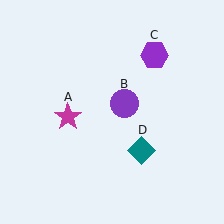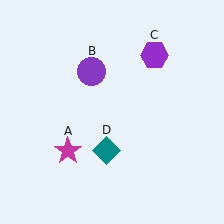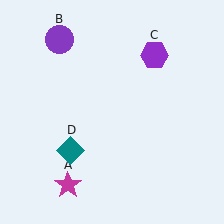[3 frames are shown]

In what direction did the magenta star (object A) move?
The magenta star (object A) moved down.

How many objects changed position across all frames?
3 objects changed position: magenta star (object A), purple circle (object B), teal diamond (object D).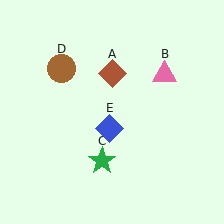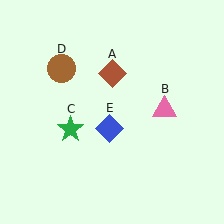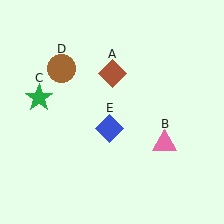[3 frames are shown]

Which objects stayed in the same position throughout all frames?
Brown diamond (object A) and brown circle (object D) and blue diamond (object E) remained stationary.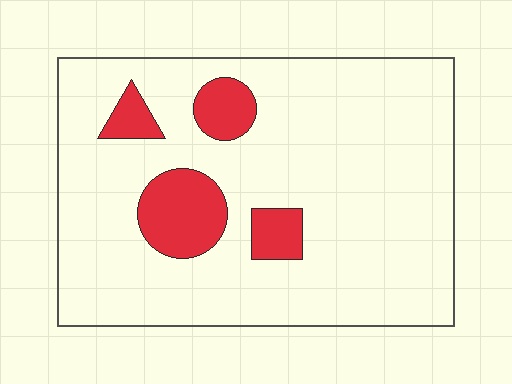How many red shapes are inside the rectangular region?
4.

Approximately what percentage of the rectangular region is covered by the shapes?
Approximately 15%.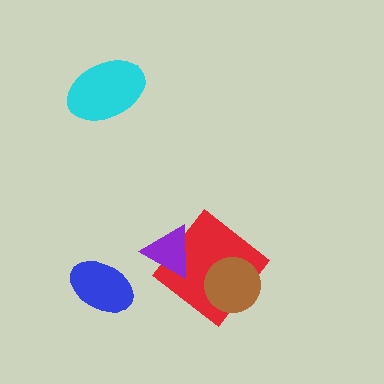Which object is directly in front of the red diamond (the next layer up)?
The brown circle is directly in front of the red diamond.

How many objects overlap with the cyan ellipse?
0 objects overlap with the cyan ellipse.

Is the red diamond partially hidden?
Yes, it is partially covered by another shape.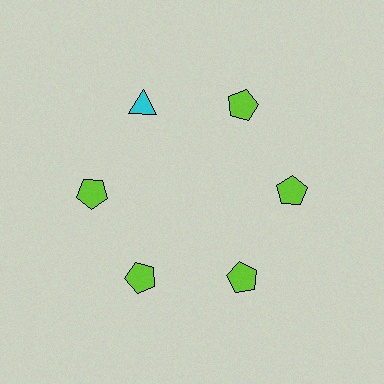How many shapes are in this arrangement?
There are 6 shapes arranged in a ring pattern.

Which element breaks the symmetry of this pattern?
The cyan triangle at roughly the 11 o'clock position breaks the symmetry. All other shapes are lime pentagons.